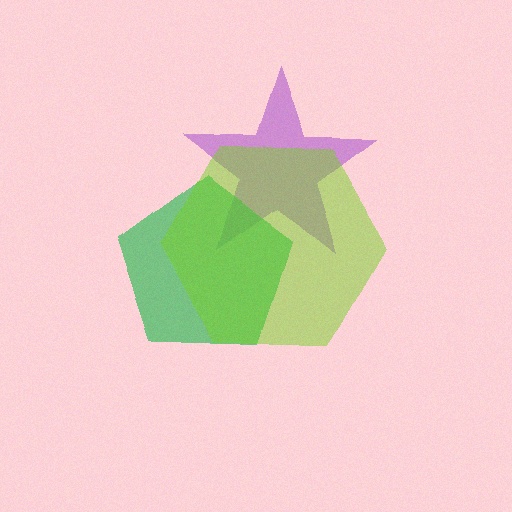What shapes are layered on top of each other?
The layered shapes are: a purple star, a green pentagon, a lime hexagon.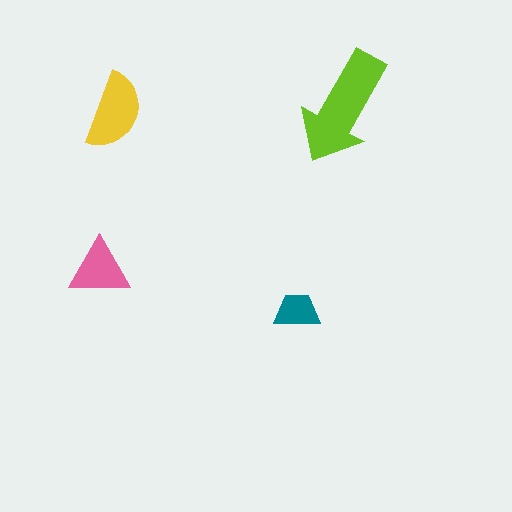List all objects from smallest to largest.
The teal trapezoid, the pink triangle, the yellow semicircle, the lime arrow.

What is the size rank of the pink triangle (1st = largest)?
3rd.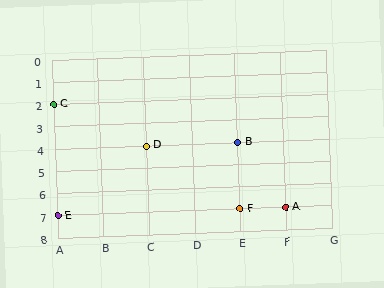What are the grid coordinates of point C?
Point C is at grid coordinates (A, 2).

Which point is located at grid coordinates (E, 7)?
Point F is at (E, 7).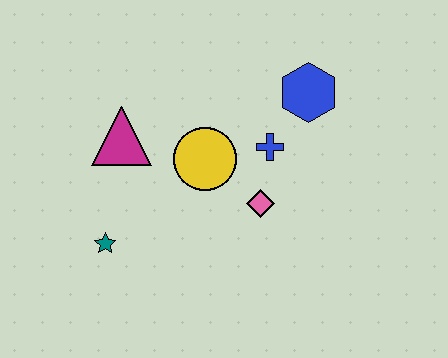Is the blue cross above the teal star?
Yes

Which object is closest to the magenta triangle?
The yellow circle is closest to the magenta triangle.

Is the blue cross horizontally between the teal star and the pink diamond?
No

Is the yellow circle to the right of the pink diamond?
No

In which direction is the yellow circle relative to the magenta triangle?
The yellow circle is to the right of the magenta triangle.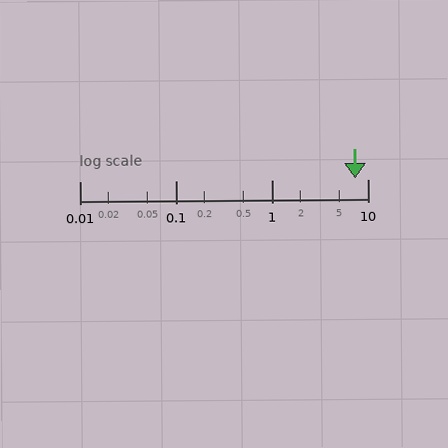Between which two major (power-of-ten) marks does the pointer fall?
The pointer is between 1 and 10.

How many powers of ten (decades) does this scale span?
The scale spans 3 decades, from 0.01 to 10.